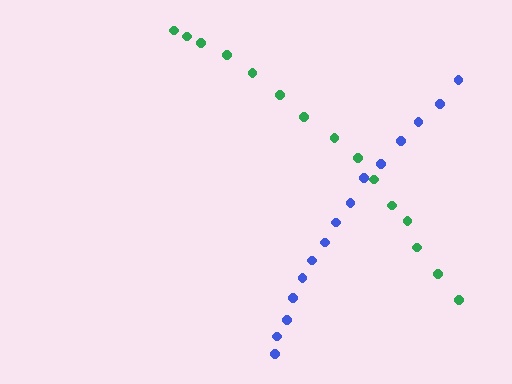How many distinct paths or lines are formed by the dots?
There are 2 distinct paths.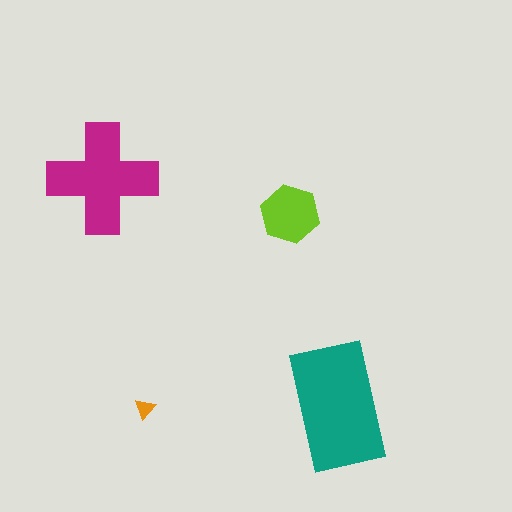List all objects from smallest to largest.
The orange triangle, the lime hexagon, the magenta cross, the teal rectangle.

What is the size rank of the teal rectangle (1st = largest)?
1st.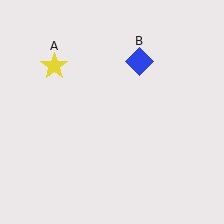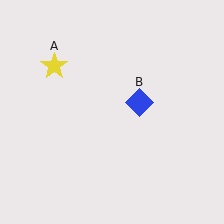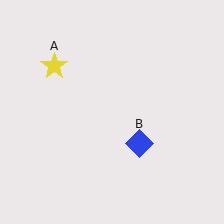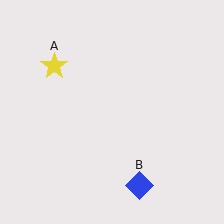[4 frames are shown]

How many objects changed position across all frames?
1 object changed position: blue diamond (object B).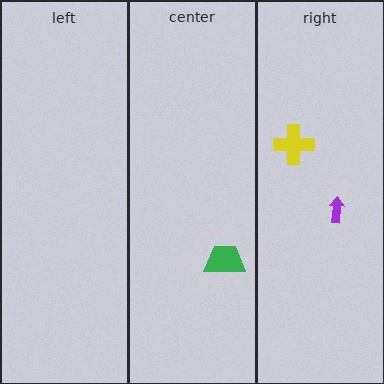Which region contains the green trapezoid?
The center region.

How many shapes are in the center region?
1.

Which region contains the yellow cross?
The right region.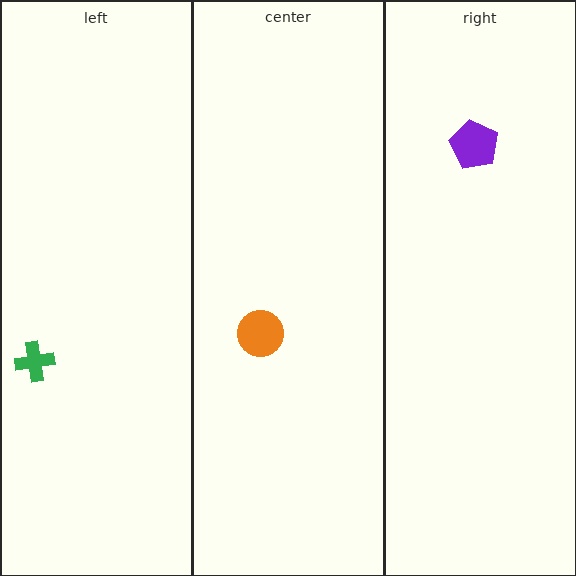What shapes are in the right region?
The purple pentagon.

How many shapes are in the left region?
1.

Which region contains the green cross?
The left region.